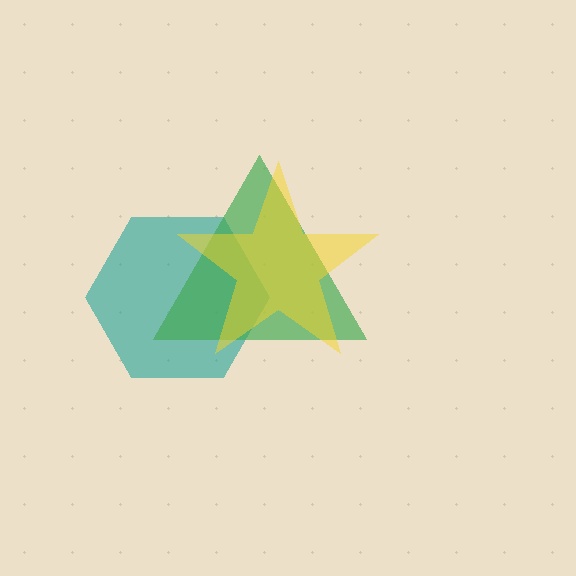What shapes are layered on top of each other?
The layered shapes are: a teal hexagon, a green triangle, a yellow star.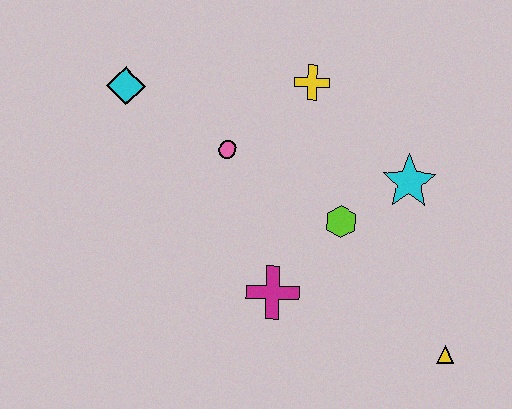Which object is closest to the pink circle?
The yellow cross is closest to the pink circle.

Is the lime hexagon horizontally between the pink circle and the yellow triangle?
Yes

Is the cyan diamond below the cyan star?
No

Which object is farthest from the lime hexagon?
The cyan diamond is farthest from the lime hexagon.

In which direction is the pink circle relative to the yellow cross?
The pink circle is to the left of the yellow cross.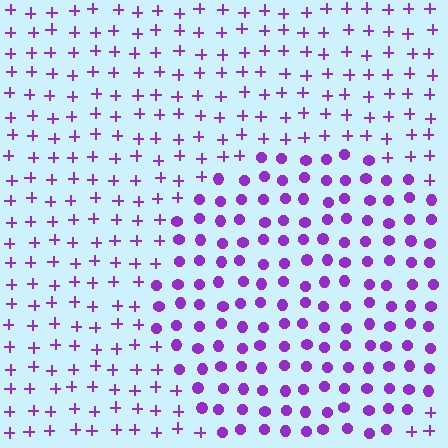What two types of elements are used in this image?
The image uses circles inside the circle region and plus signs outside it.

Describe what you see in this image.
The image is filled with small purple elements arranged in a uniform grid. A circle-shaped region contains circles, while the surrounding area contains plus signs. The boundary is defined purely by the change in element shape.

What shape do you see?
I see a circle.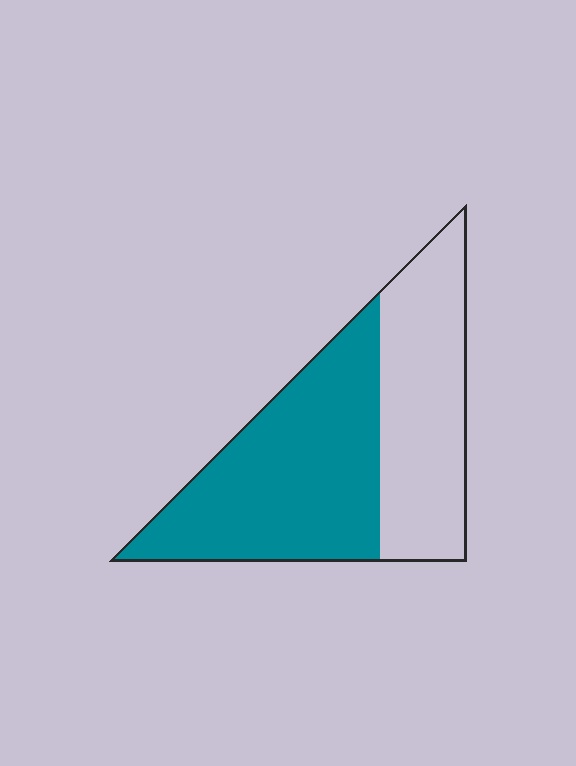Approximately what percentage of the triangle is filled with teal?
Approximately 55%.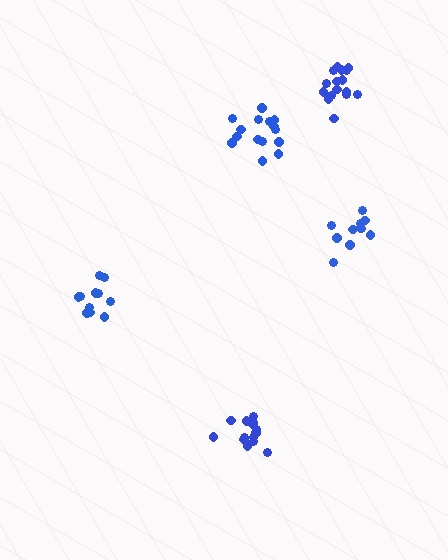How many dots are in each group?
Group 1: 15 dots, Group 2: 14 dots, Group 3: 11 dots, Group 4: 11 dots, Group 5: 17 dots (68 total).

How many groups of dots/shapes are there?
There are 5 groups.